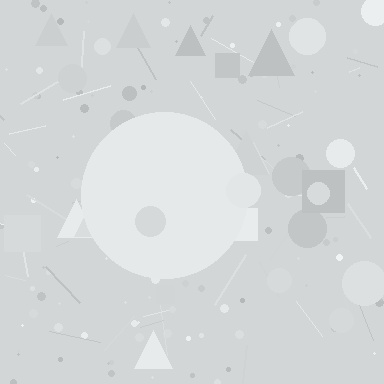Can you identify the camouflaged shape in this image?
The camouflaged shape is a circle.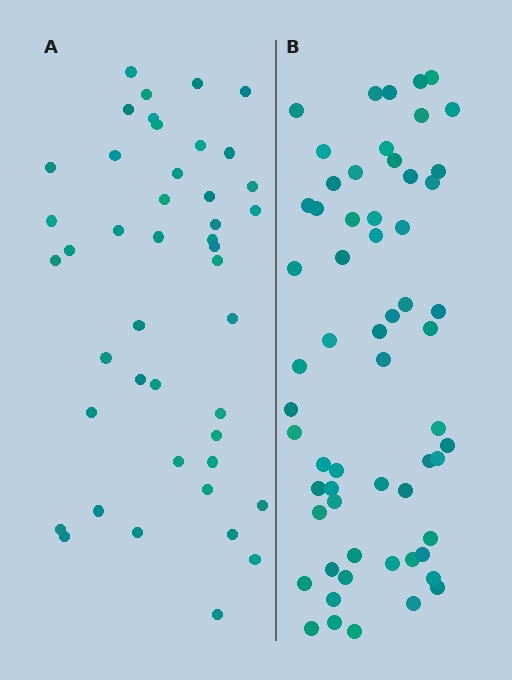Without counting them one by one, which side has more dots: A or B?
Region B (the right region) has more dots.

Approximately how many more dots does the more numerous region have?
Region B has approximately 15 more dots than region A.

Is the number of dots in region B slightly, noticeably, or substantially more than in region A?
Region B has noticeably more, but not dramatically so. The ratio is roughly 1.4 to 1.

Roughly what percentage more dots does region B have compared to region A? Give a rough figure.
About 35% more.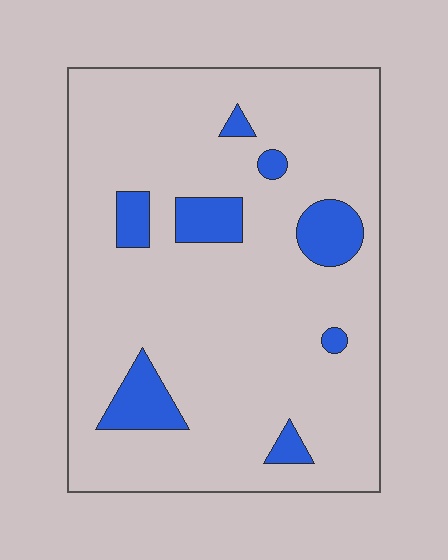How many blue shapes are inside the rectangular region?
8.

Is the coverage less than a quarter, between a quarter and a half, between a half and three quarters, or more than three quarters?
Less than a quarter.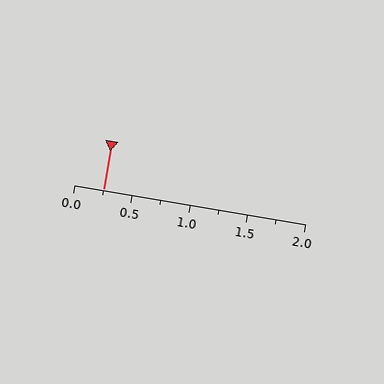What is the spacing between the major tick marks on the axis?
The major ticks are spaced 0.5 apart.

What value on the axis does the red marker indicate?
The marker indicates approximately 0.25.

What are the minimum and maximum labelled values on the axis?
The axis runs from 0.0 to 2.0.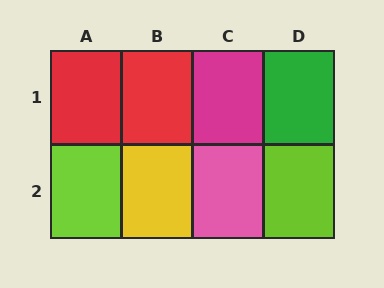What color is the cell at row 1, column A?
Red.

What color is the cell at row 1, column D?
Green.